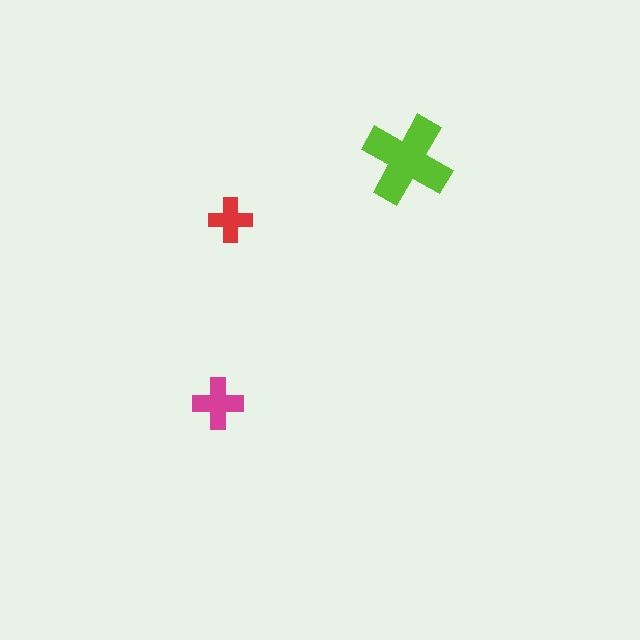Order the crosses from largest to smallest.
the lime one, the magenta one, the red one.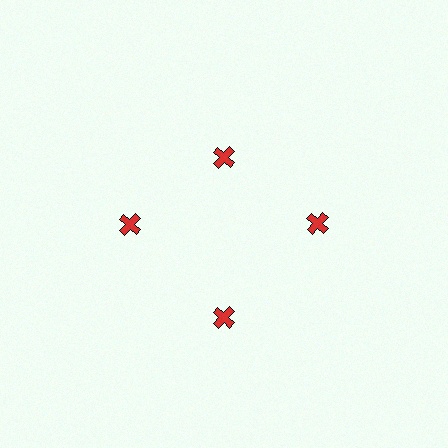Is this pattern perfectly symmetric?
No. The 4 red crosses are arranged in a ring, but one element near the 12 o'clock position is pulled inward toward the center, breaking the 4-fold rotational symmetry.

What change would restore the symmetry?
The symmetry would be restored by moving it outward, back onto the ring so that all 4 crosses sit at equal angles and equal distance from the center.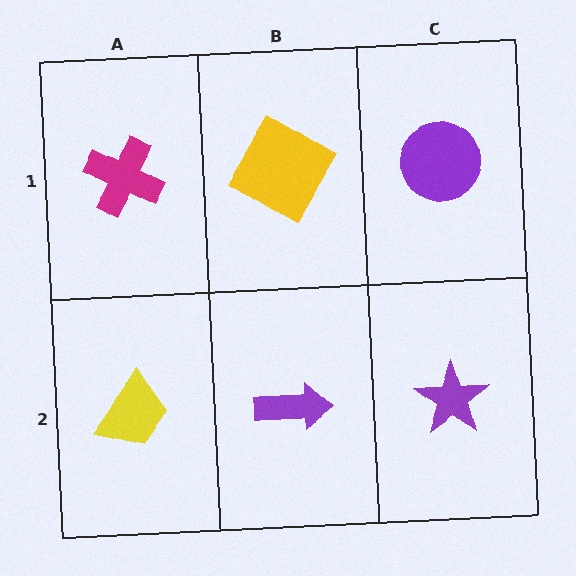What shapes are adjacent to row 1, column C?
A purple star (row 2, column C), a yellow diamond (row 1, column B).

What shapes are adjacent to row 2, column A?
A magenta cross (row 1, column A), a purple arrow (row 2, column B).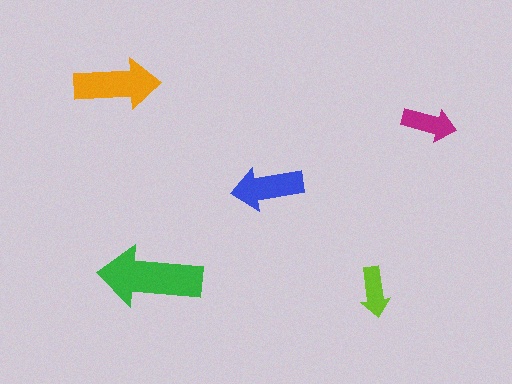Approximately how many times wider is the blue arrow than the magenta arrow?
About 1.5 times wider.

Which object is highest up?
The orange arrow is topmost.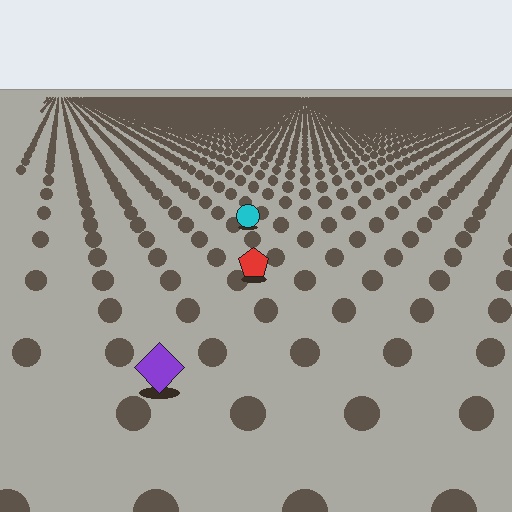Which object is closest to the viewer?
The purple diamond is closest. The texture marks near it are larger and more spread out.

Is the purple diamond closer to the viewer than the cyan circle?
Yes. The purple diamond is closer — you can tell from the texture gradient: the ground texture is coarser near it.